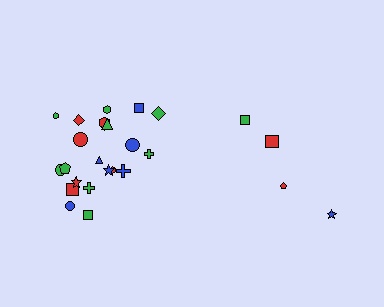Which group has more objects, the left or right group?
The left group.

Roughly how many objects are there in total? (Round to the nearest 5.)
Roughly 25 objects in total.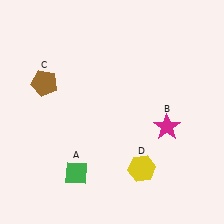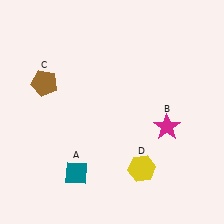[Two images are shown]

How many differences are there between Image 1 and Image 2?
There is 1 difference between the two images.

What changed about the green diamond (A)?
In Image 1, A is green. In Image 2, it changed to teal.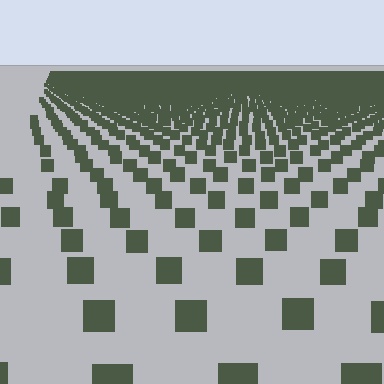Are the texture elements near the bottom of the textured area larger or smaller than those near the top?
Larger. Near the bottom, elements are closer to the viewer and appear at a bigger on-screen size.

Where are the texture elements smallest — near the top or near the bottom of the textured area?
Near the top.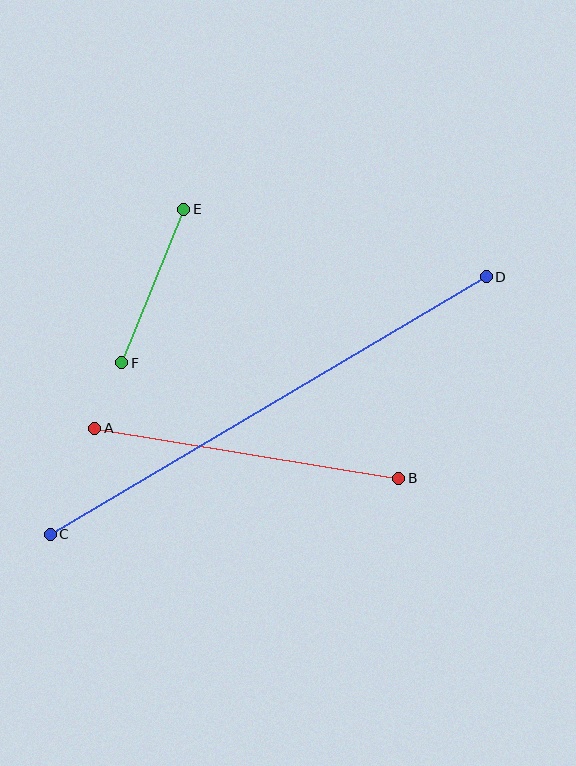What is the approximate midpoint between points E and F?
The midpoint is at approximately (153, 286) pixels.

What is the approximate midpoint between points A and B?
The midpoint is at approximately (247, 453) pixels.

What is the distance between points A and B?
The distance is approximately 308 pixels.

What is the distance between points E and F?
The distance is approximately 165 pixels.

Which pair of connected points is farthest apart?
Points C and D are farthest apart.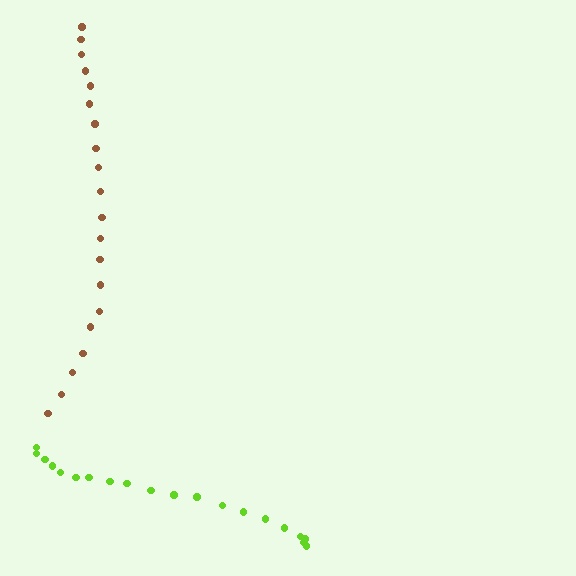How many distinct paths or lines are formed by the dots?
There are 2 distinct paths.